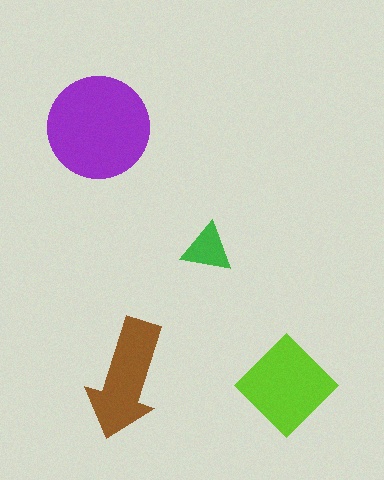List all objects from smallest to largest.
The green triangle, the brown arrow, the lime diamond, the purple circle.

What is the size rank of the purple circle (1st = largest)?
1st.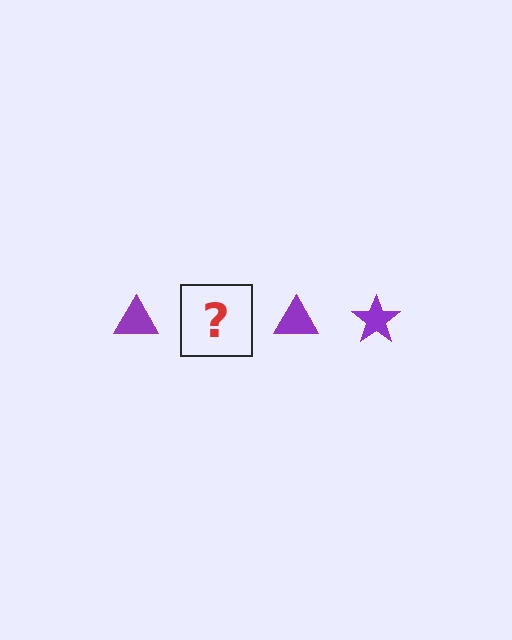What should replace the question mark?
The question mark should be replaced with a purple star.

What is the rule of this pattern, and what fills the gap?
The rule is that the pattern cycles through triangle, star shapes in purple. The gap should be filled with a purple star.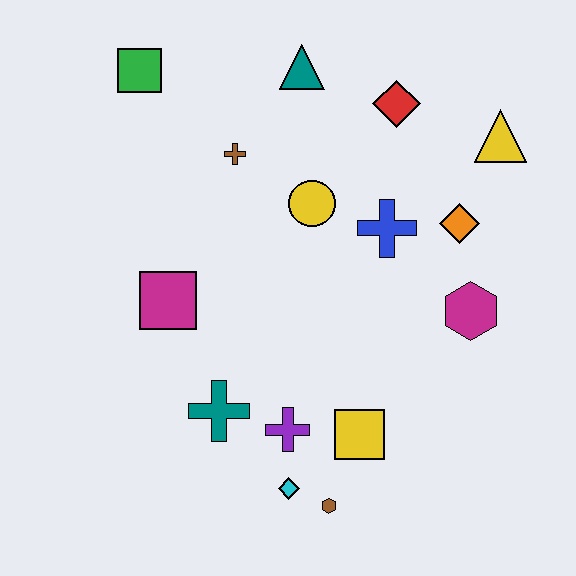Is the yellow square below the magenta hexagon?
Yes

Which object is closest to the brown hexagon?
The cyan diamond is closest to the brown hexagon.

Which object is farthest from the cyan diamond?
The green square is farthest from the cyan diamond.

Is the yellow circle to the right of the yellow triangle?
No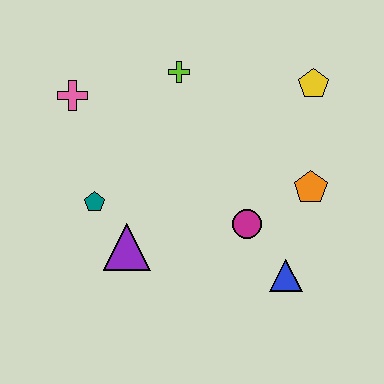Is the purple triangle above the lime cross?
No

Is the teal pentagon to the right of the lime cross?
No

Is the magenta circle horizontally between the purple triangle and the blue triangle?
Yes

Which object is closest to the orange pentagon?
The magenta circle is closest to the orange pentagon.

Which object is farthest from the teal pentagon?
The yellow pentagon is farthest from the teal pentagon.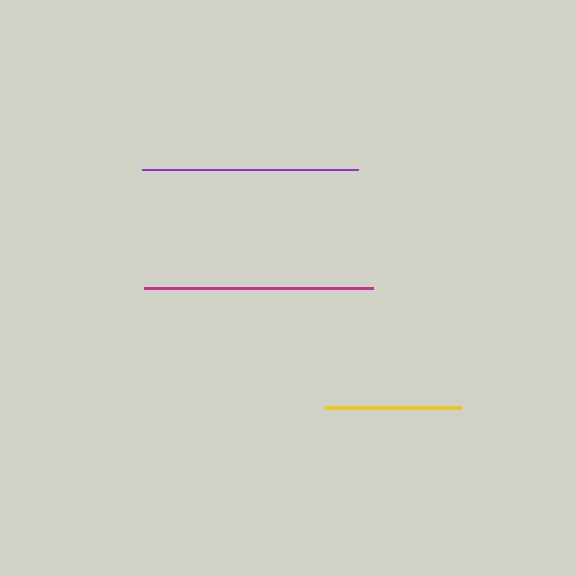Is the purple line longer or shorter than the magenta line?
The magenta line is longer than the purple line.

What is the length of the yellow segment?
The yellow segment is approximately 136 pixels long.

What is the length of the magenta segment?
The magenta segment is approximately 228 pixels long.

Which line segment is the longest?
The magenta line is the longest at approximately 228 pixels.